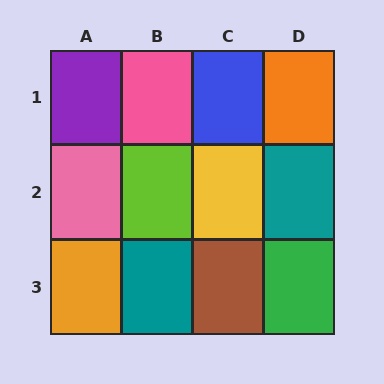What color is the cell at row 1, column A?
Purple.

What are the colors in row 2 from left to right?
Pink, lime, yellow, teal.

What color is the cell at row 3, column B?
Teal.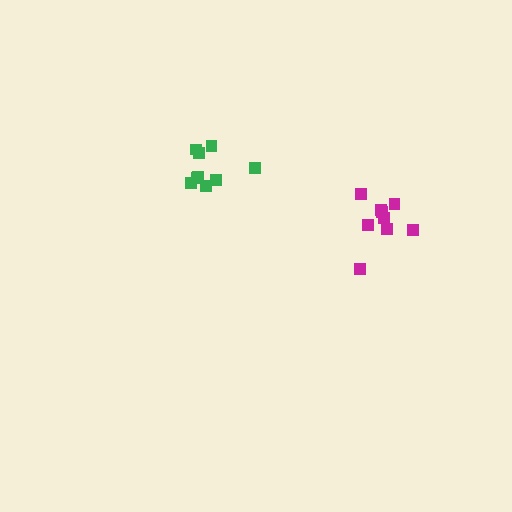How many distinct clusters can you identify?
There are 2 distinct clusters.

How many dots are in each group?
Group 1: 9 dots, Group 2: 9 dots (18 total).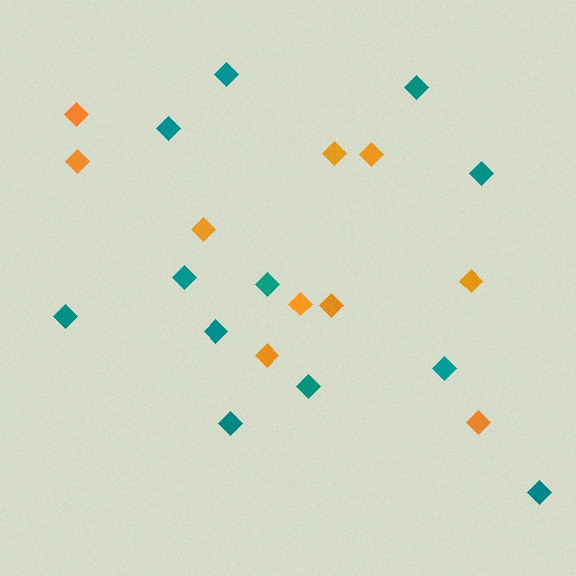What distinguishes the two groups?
There are 2 groups: one group of teal diamonds (12) and one group of orange diamonds (10).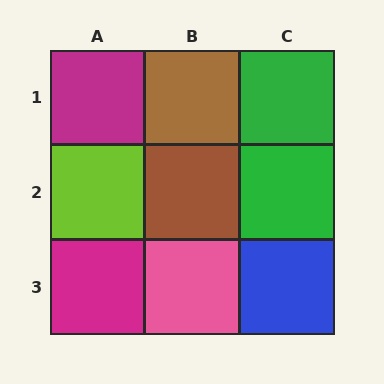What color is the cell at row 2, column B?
Brown.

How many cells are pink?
1 cell is pink.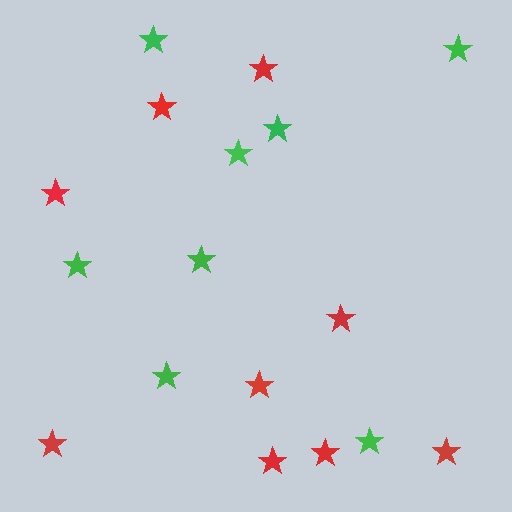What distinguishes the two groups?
There are 2 groups: one group of red stars (9) and one group of green stars (8).